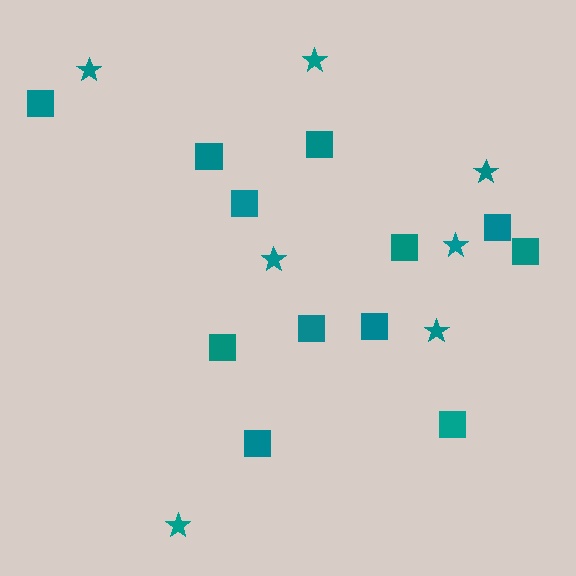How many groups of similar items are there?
There are 2 groups: one group of stars (7) and one group of squares (12).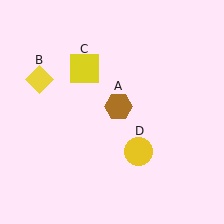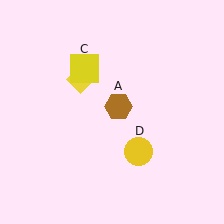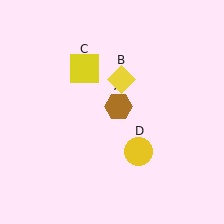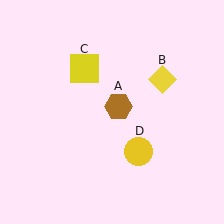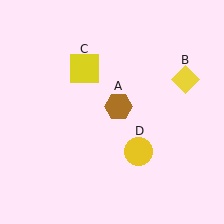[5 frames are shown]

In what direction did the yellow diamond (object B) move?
The yellow diamond (object B) moved right.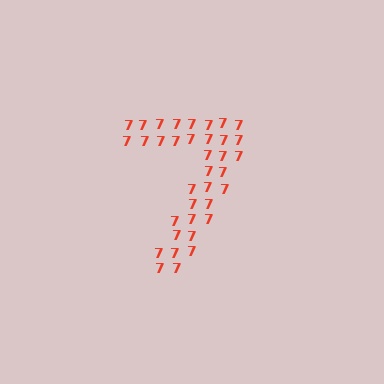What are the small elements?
The small elements are digit 7's.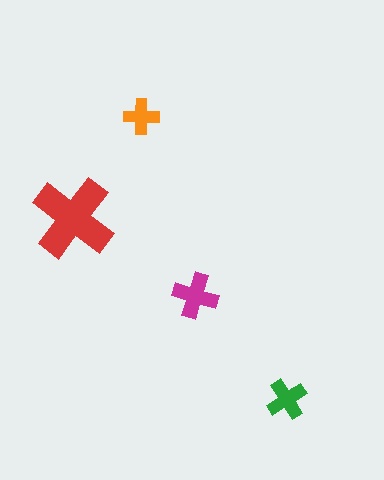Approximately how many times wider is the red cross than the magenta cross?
About 2 times wider.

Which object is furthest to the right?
The green cross is rightmost.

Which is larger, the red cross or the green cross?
The red one.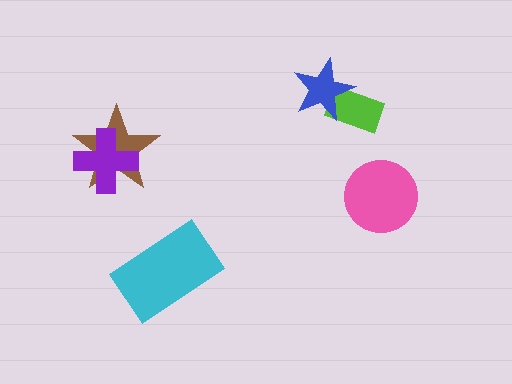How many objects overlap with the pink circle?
0 objects overlap with the pink circle.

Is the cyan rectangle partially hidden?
No, no other shape covers it.